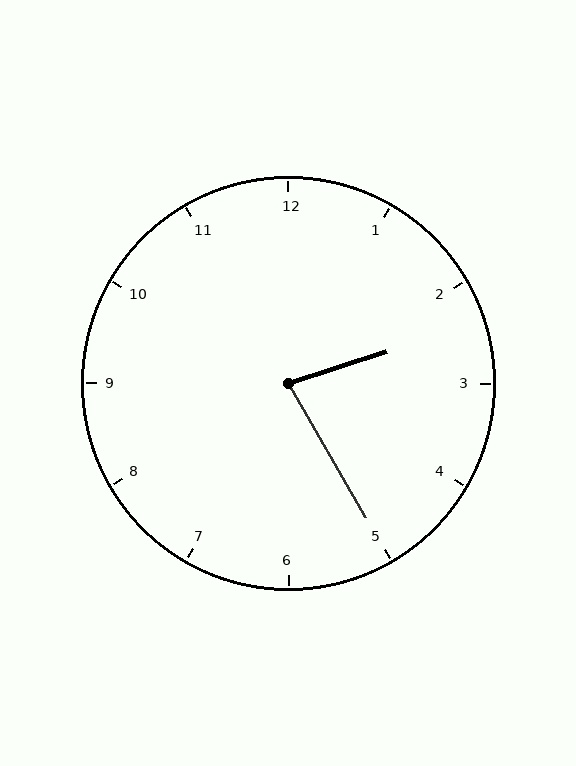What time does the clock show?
2:25.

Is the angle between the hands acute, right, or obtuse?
It is acute.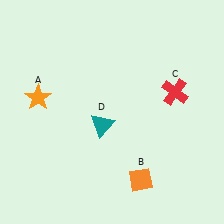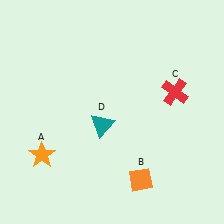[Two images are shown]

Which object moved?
The orange star (A) moved down.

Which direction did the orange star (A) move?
The orange star (A) moved down.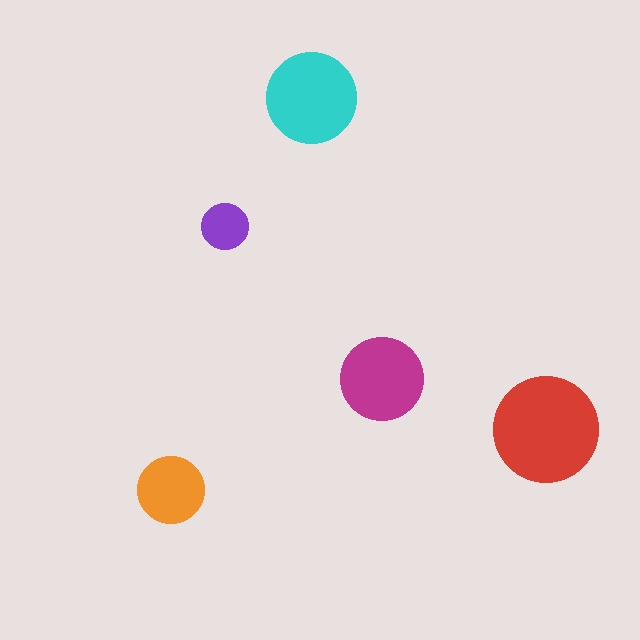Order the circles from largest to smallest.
the red one, the cyan one, the magenta one, the orange one, the purple one.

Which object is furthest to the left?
The orange circle is leftmost.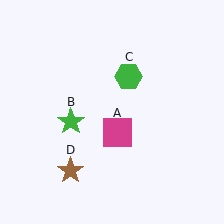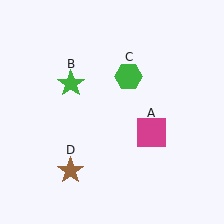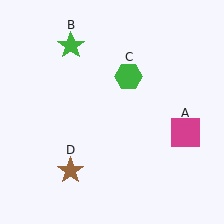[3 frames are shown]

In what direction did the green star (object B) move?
The green star (object B) moved up.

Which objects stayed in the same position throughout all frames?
Green hexagon (object C) and brown star (object D) remained stationary.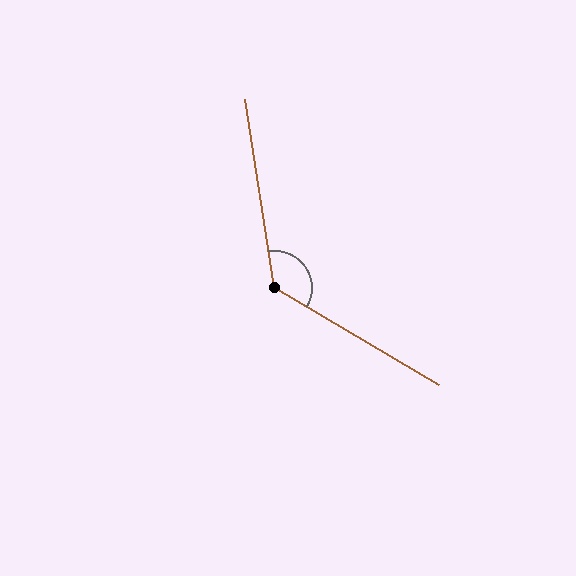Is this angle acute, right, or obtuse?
It is obtuse.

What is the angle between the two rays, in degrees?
Approximately 129 degrees.